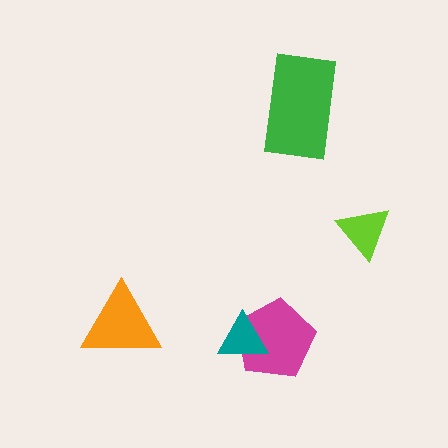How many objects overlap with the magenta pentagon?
1 object overlaps with the magenta pentagon.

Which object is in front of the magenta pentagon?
The teal triangle is in front of the magenta pentagon.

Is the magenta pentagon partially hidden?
Yes, it is partially covered by another shape.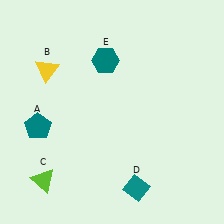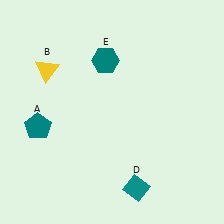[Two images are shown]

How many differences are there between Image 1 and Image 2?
There is 1 difference between the two images.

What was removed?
The lime triangle (C) was removed in Image 2.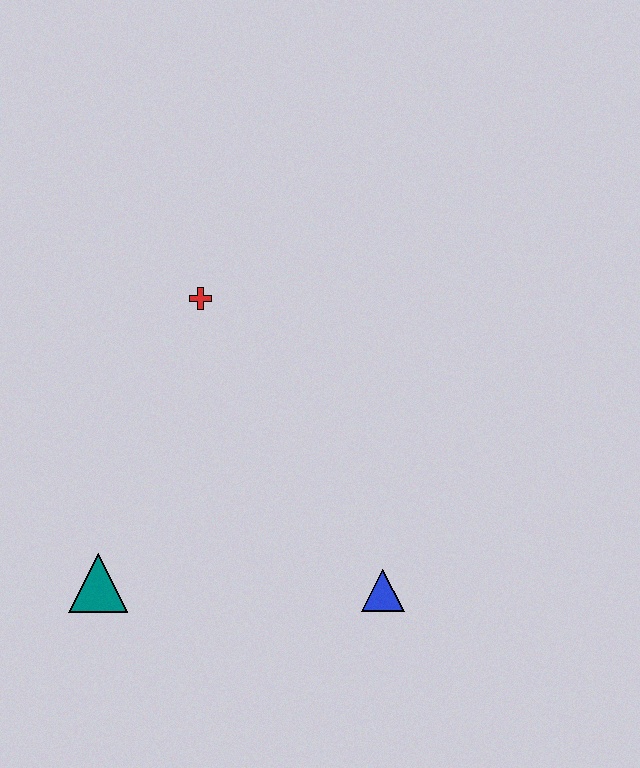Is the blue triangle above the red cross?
No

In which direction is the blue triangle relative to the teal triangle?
The blue triangle is to the right of the teal triangle.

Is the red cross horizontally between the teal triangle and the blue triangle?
Yes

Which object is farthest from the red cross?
The blue triangle is farthest from the red cross.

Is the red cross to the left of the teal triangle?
No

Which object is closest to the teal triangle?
The blue triangle is closest to the teal triangle.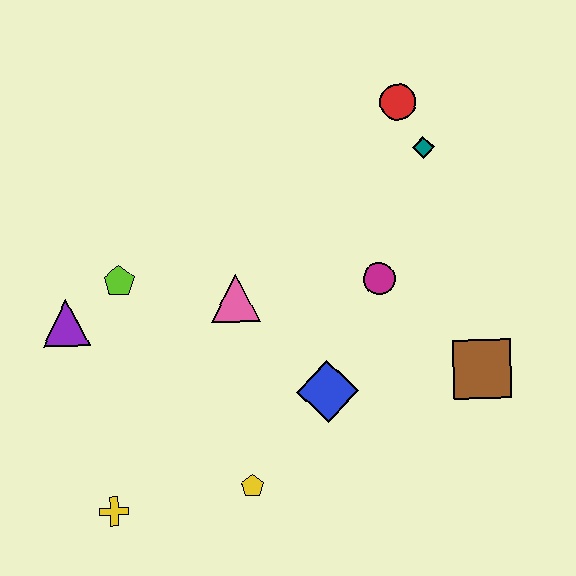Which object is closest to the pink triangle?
The lime pentagon is closest to the pink triangle.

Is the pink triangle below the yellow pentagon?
No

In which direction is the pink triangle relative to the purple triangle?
The pink triangle is to the right of the purple triangle.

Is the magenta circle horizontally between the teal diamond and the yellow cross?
Yes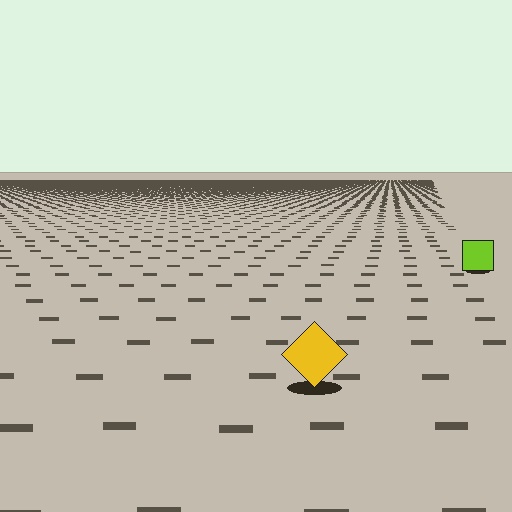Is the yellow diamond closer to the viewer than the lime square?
Yes. The yellow diamond is closer — you can tell from the texture gradient: the ground texture is coarser near it.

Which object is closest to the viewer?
The yellow diamond is closest. The texture marks near it are larger and more spread out.